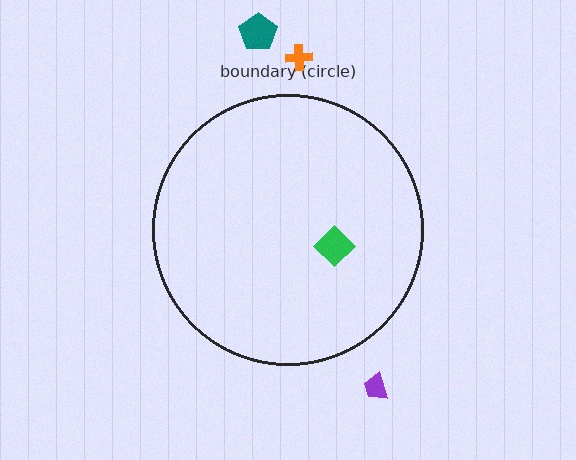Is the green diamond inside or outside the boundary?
Inside.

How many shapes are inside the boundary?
1 inside, 3 outside.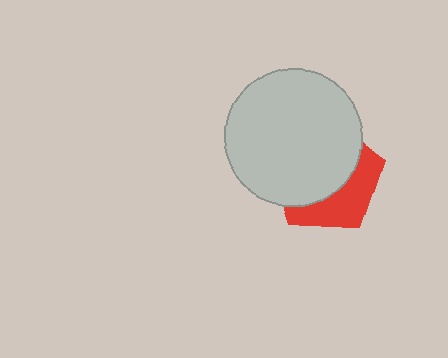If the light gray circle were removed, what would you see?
You would see the complete red pentagon.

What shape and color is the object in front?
The object in front is a light gray circle.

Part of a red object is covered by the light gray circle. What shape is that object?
It is a pentagon.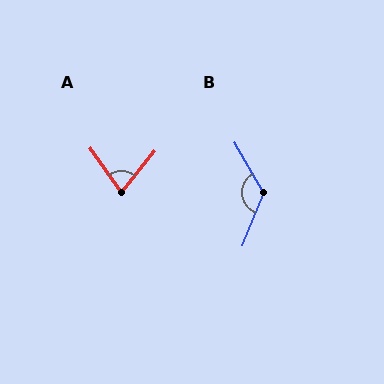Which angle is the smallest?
A, at approximately 74 degrees.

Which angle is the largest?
B, at approximately 129 degrees.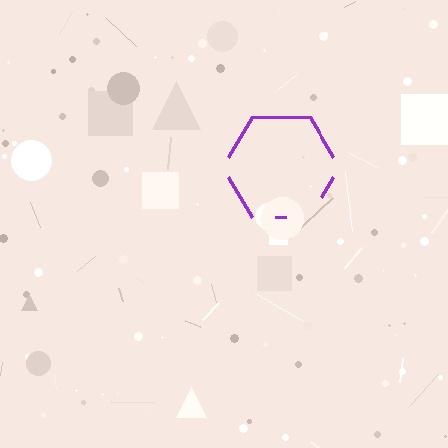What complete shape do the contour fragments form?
The contour fragments form a hexagon.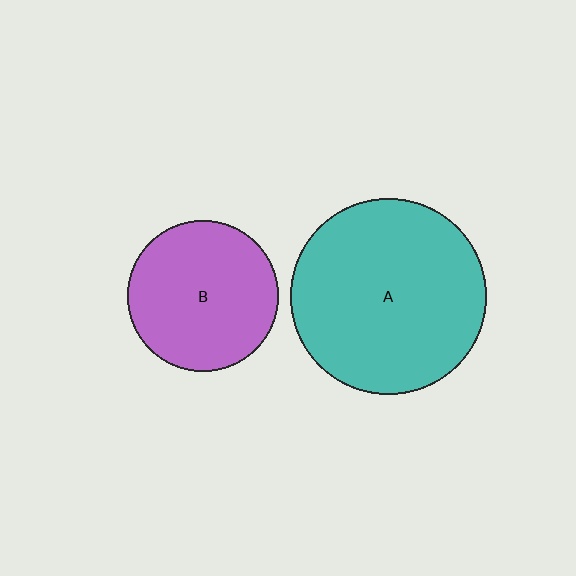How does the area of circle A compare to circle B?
Approximately 1.7 times.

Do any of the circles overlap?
No, none of the circles overlap.